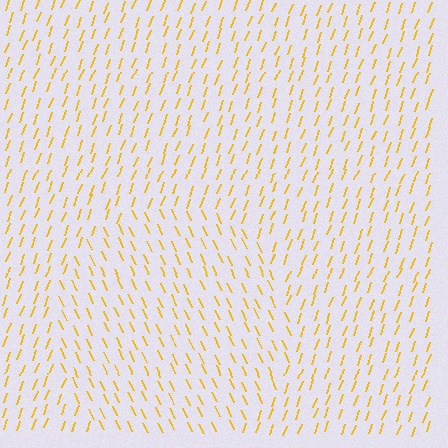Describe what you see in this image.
The image is filled with small yellow line segments. A circle region in the image has lines oriented differently from the surrounding lines, creating a visible texture boundary.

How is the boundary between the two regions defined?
The boundary is defined purely by a change in line orientation (approximately 45 degrees difference). All lines are the same color and thickness.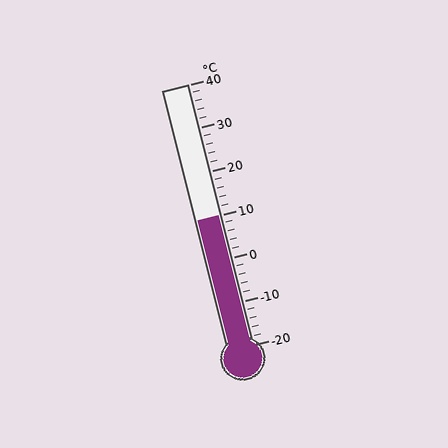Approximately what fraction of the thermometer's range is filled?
The thermometer is filled to approximately 50% of its range.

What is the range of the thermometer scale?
The thermometer scale ranges from -20°C to 40°C.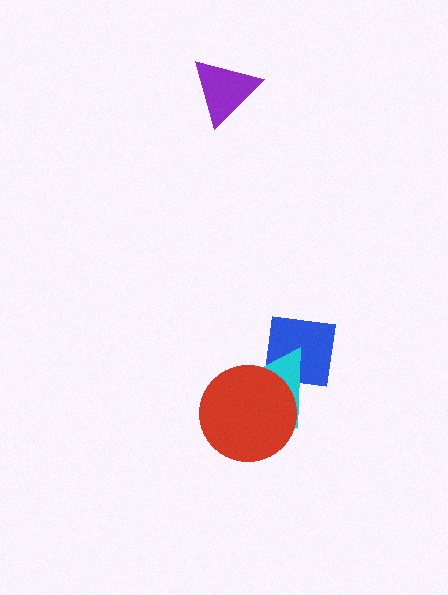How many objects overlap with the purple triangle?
0 objects overlap with the purple triangle.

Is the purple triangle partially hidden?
No, no other shape covers it.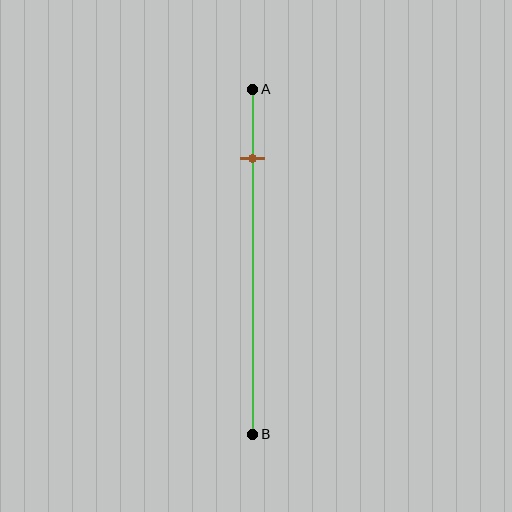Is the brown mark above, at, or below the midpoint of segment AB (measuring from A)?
The brown mark is above the midpoint of segment AB.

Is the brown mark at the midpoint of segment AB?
No, the mark is at about 20% from A, not at the 50% midpoint.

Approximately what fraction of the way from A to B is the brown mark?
The brown mark is approximately 20% of the way from A to B.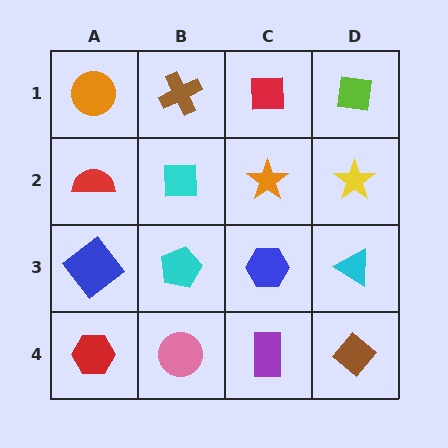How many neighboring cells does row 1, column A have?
2.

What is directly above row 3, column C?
An orange star.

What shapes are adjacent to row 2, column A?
An orange circle (row 1, column A), a blue diamond (row 3, column A), a cyan square (row 2, column B).